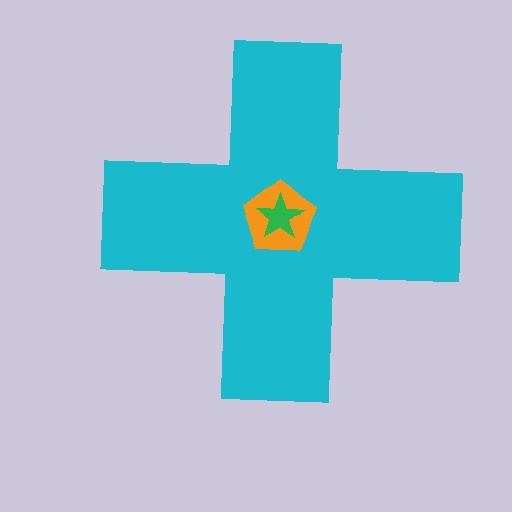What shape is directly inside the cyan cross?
The orange pentagon.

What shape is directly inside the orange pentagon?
The green star.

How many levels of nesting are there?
3.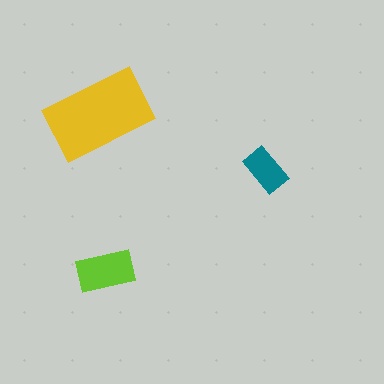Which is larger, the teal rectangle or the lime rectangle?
The lime one.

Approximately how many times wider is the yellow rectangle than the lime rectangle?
About 2 times wider.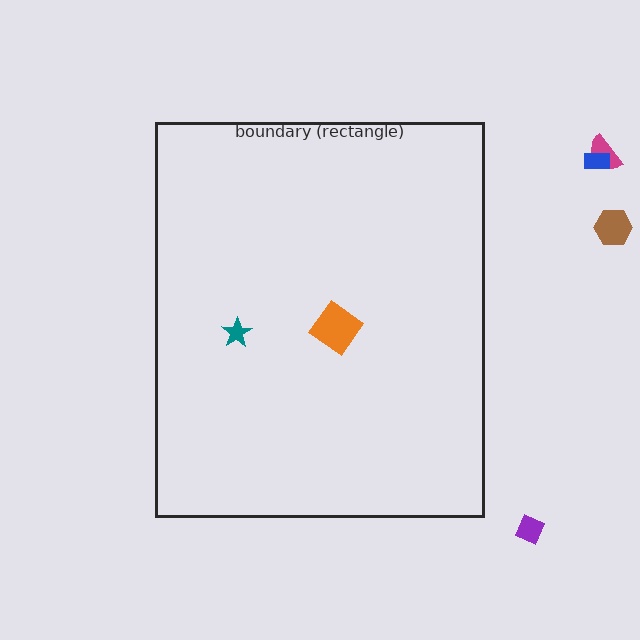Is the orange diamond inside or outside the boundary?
Inside.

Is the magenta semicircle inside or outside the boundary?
Outside.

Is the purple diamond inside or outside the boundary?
Outside.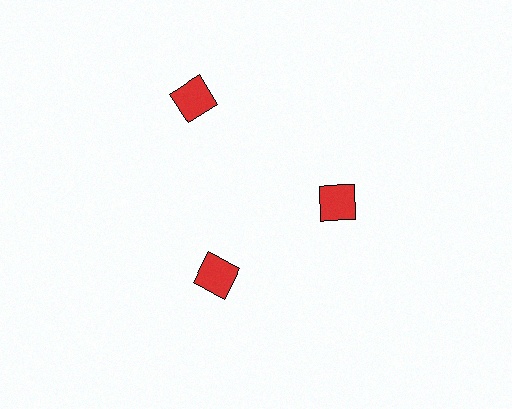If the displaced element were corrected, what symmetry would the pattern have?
It would have 3-fold rotational symmetry — the pattern would map onto itself every 120 degrees.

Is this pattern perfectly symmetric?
No. The 3 red diamonds are arranged in a ring, but one element near the 11 o'clock position is pushed outward from the center, breaking the 3-fold rotational symmetry.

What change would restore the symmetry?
The symmetry would be restored by moving it inward, back onto the ring so that all 3 diamonds sit at equal angles and equal distance from the center.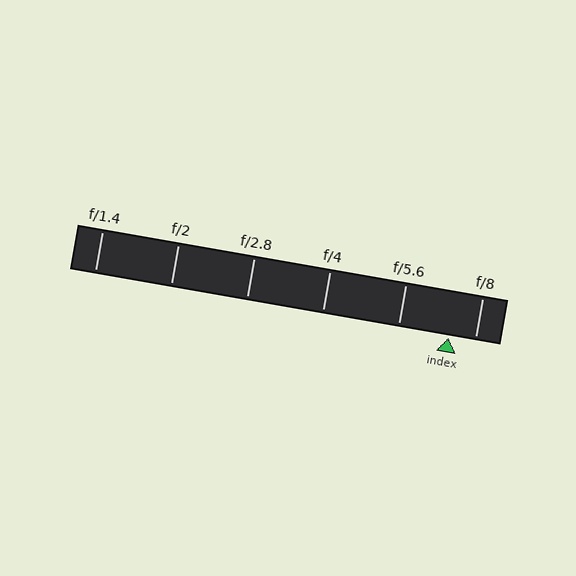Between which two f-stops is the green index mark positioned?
The index mark is between f/5.6 and f/8.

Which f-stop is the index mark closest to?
The index mark is closest to f/8.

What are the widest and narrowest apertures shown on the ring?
The widest aperture shown is f/1.4 and the narrowest is f/8.